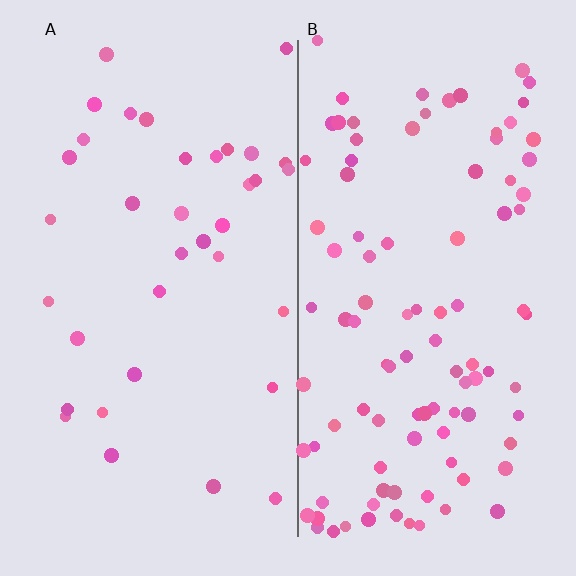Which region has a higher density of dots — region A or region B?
B (the right).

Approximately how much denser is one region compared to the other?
Approximately 2.8× — region B over region A.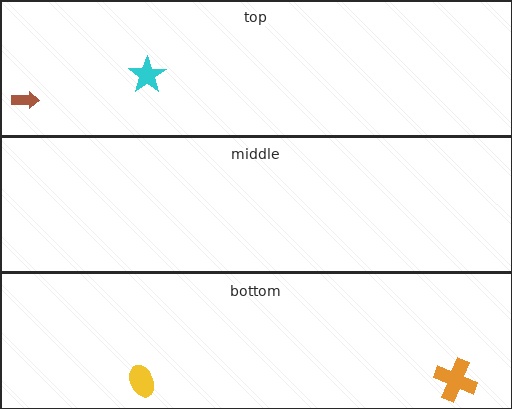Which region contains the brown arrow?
The top region.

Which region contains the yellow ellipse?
The bottom region.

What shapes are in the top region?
The brown arrow, the cyan star.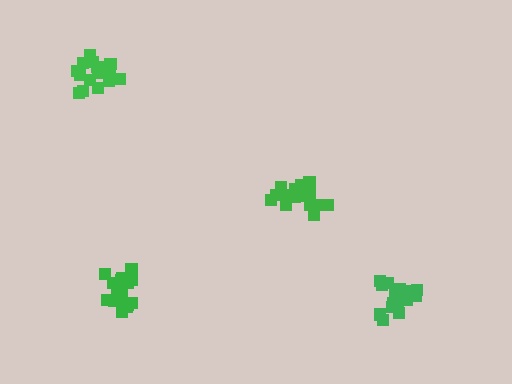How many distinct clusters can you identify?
There are 4 distinct clusters.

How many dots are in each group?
Group 1: 18 dots, Group 2: 16 dots, Group 3: 17 dots, Group 4: 19 dots (70 total).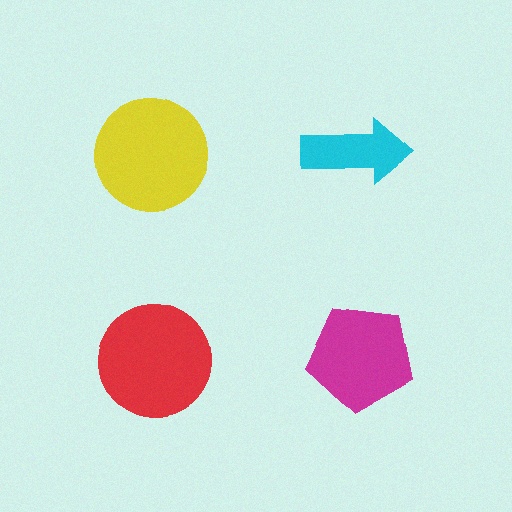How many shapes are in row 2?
2 shapes.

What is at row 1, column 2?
A cyan arrow.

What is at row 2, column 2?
A magenta pentagon.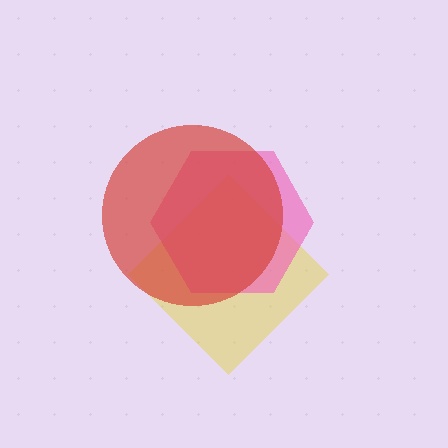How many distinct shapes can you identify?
There are 3 distinct shapes: a yellow diamond, a pink hexagon, a red circle.